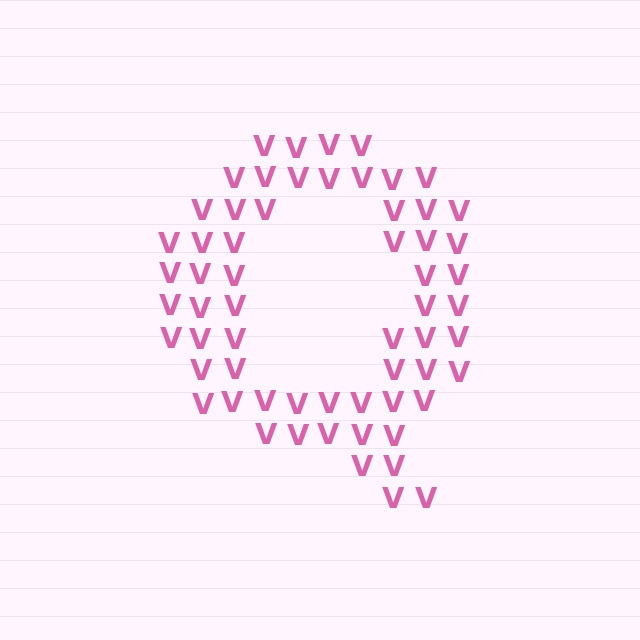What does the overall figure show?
The overall figure shows the letter Q.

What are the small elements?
The small elements are letter V's.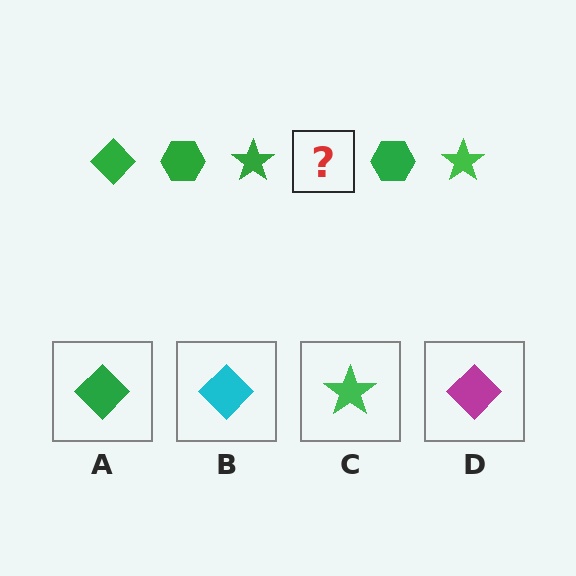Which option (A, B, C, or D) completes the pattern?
A.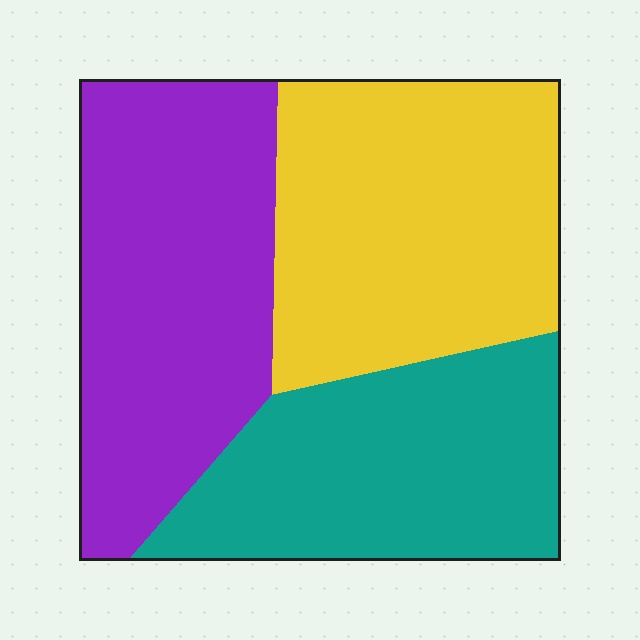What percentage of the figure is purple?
Purple covers about 35% of the figure.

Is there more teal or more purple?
Purple.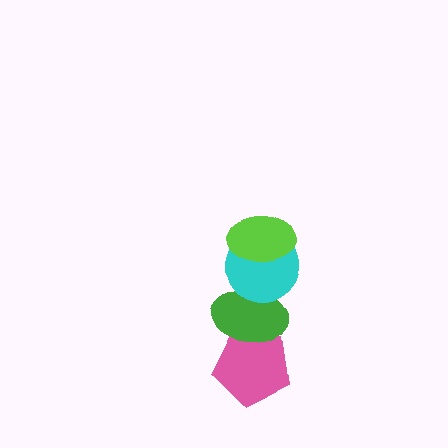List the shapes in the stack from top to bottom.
From top to bottom: the lime ellipse, the cyan circle, the green ellipse, the pink pentagon.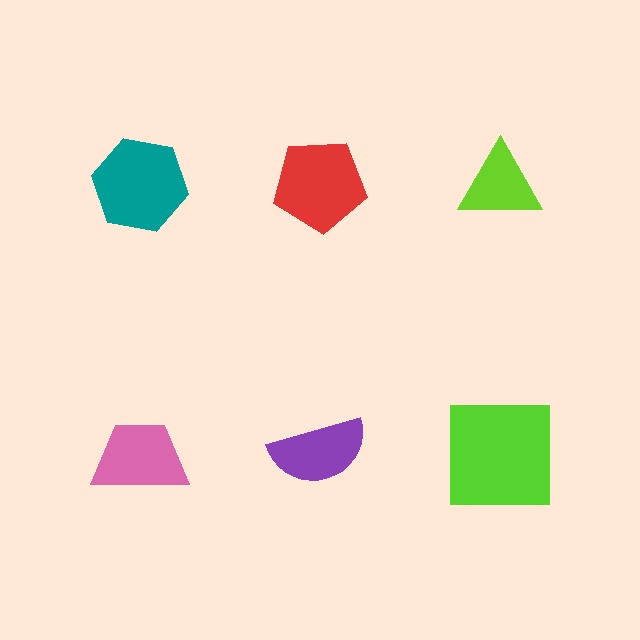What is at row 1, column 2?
A red pentagon.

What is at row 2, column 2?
A purple semicircle.